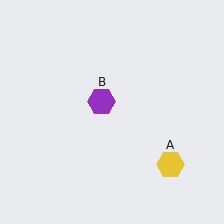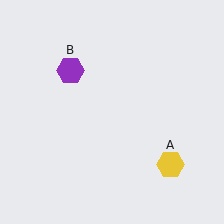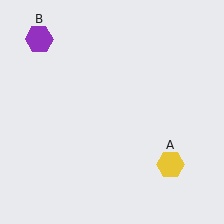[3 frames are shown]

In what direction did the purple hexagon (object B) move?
The purple hexagon (object B) moved up and to the left.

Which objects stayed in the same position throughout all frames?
Yellow hexagon (object A) remained stationary.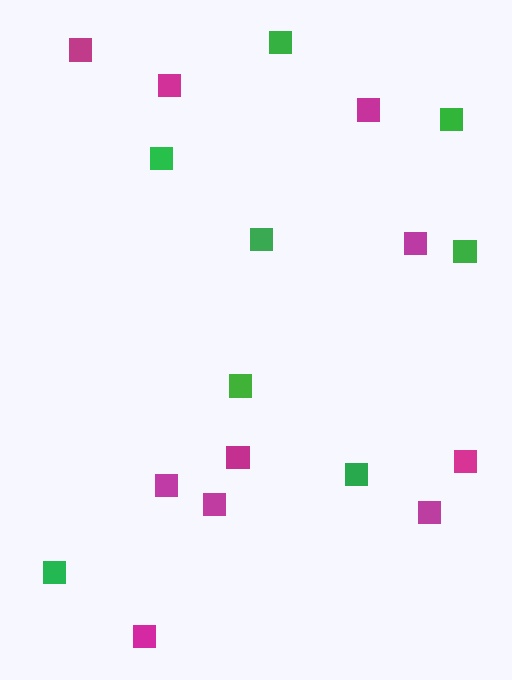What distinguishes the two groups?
There are 2 groups: one group of green squares (8) and one group of magenta squares (10).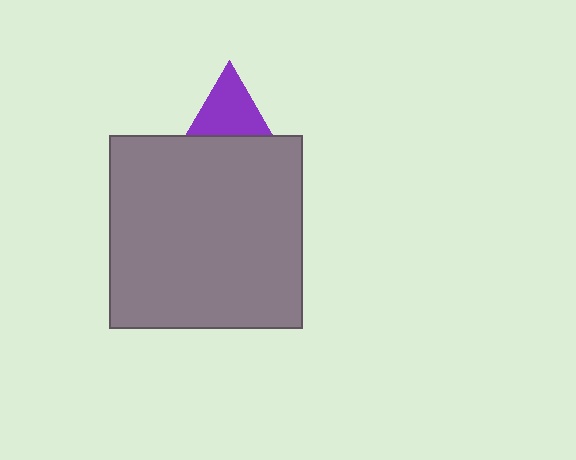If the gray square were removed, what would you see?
You would see the complete purple triangle.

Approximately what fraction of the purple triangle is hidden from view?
Roughly 37% of the purple triangle is hidden behind the gray square.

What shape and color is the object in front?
The object in front is a gray square.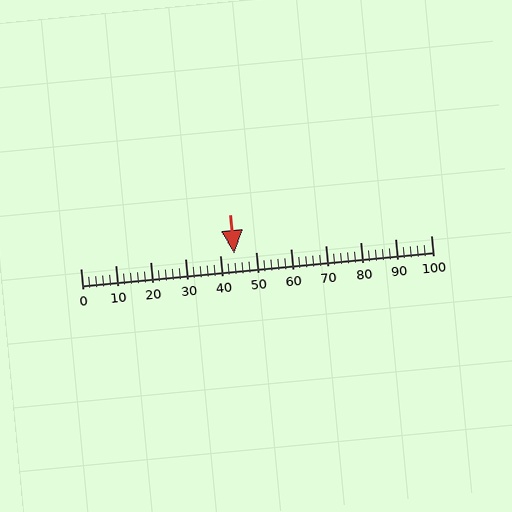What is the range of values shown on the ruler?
The ruler shows values from 0 to 100.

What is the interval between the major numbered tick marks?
The major tick marks are spaced 10 units apart.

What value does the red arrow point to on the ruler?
The red arrow points to approximately 44.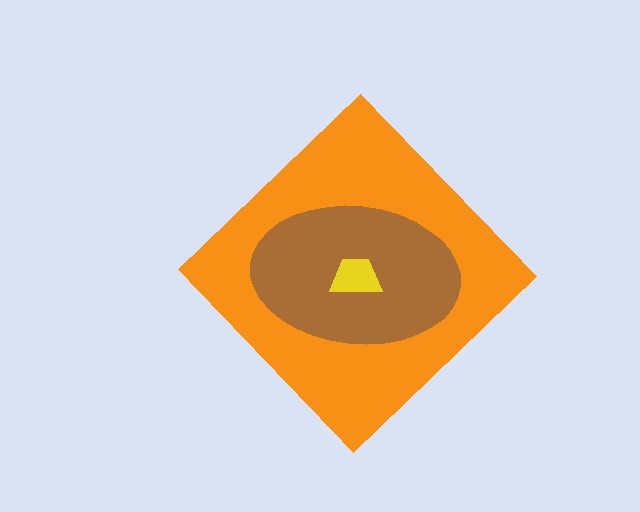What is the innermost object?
The yellow trapezoid.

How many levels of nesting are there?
3.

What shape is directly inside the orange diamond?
The brown ellipse.